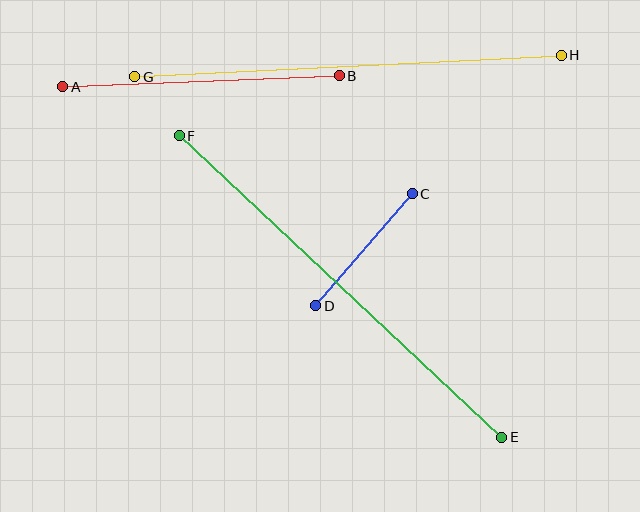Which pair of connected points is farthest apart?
Points E and F are farthest apart.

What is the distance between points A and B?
The distance is approximately 276 pixels.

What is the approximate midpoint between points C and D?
The midpoint is at approximately (364, 250) pixels.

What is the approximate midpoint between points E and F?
The midpoint is at approximately (340, 287) pixels.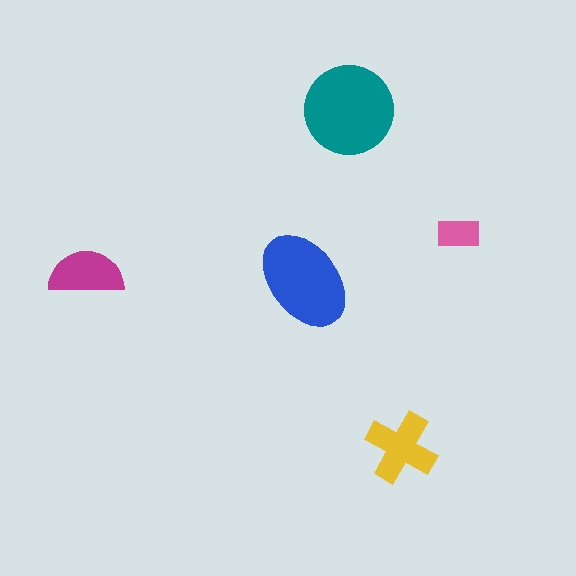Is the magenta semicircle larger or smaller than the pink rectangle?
Larger.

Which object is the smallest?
The pink rectangle.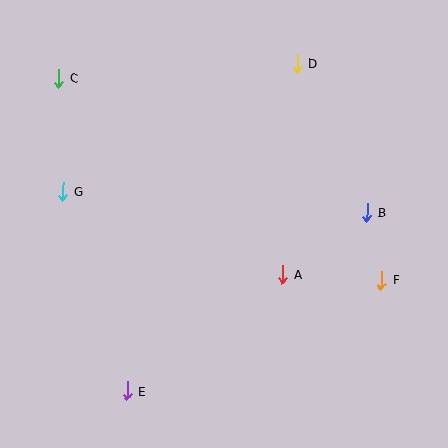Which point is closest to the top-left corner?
Point C is closest to the top-left corner.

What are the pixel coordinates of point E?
Point E is at (127, 391).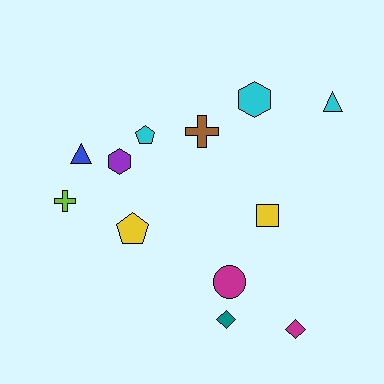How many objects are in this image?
There are 12 objects.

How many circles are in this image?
There is 1 circle.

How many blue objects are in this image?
There is 1 blue object.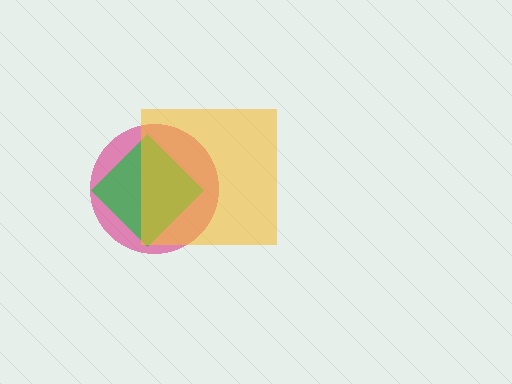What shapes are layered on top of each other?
The layered shapes are: a magenta circle, a green diamond, a yellow square.